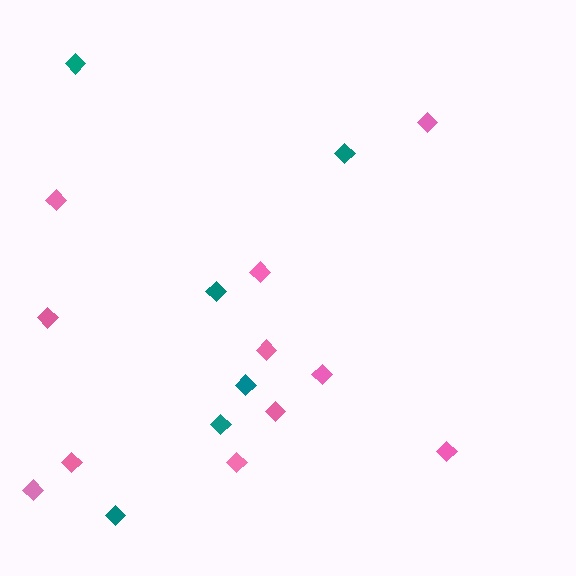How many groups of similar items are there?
There are 2 groups: one group of pink diamonds (11) and one group of teal diamonds (6).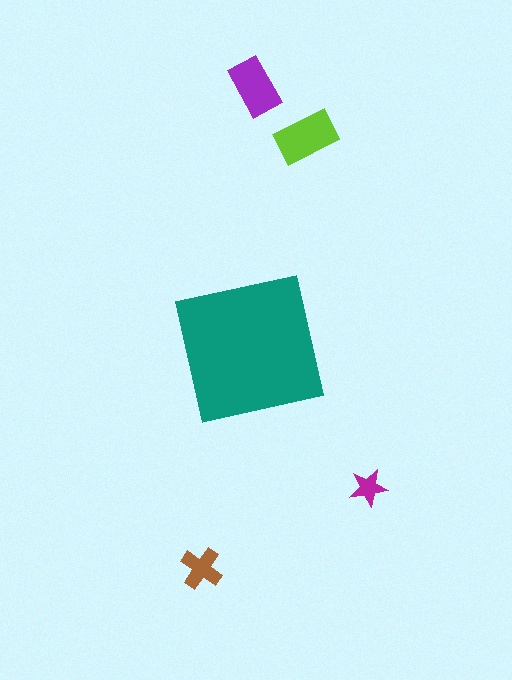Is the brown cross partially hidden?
No, the brown cross is fully visible.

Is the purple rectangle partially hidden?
No, the purple rectangle is fully visible.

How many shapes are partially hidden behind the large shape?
0 shapes are partially hidden.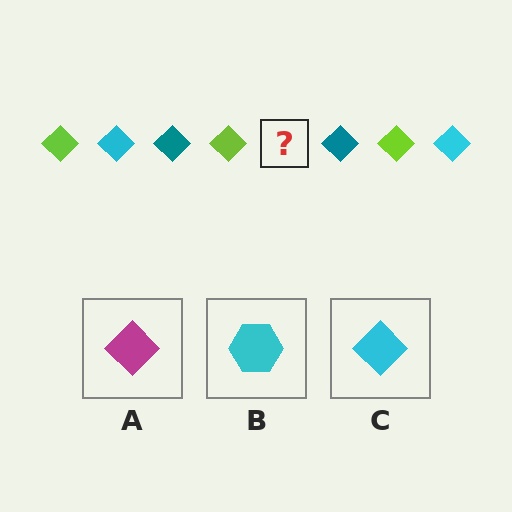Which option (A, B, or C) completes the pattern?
C.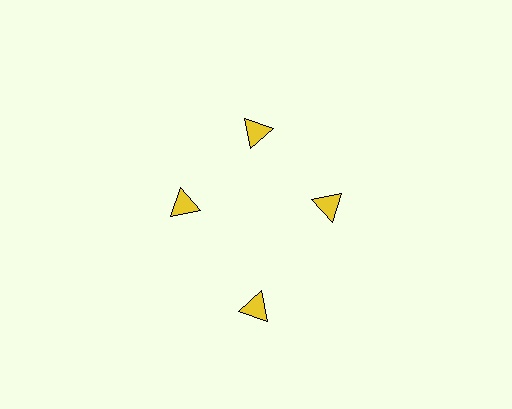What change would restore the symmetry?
The symmetry would be restored by moving it inward, back onto the ring so that all 4 triangles sit at equal angles and equal distance from the center.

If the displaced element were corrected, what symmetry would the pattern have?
It would have 4-fold rotational symmetry — the pattern would map onto itself every 90 degrees.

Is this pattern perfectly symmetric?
No. The 4 yellow triangles are arranged in a ring, but one element near the 6 o'clock position is pushed outward from the center, breaking the 4-fold rotational symmetry.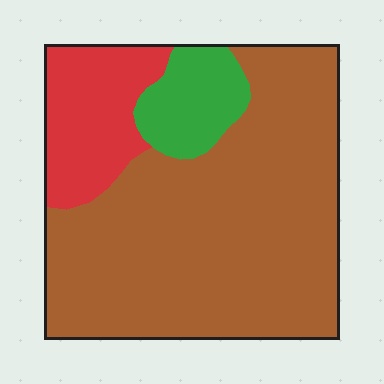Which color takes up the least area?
Green, at roughly 10%.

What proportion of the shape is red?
Red covers roughly 20% of the shape.